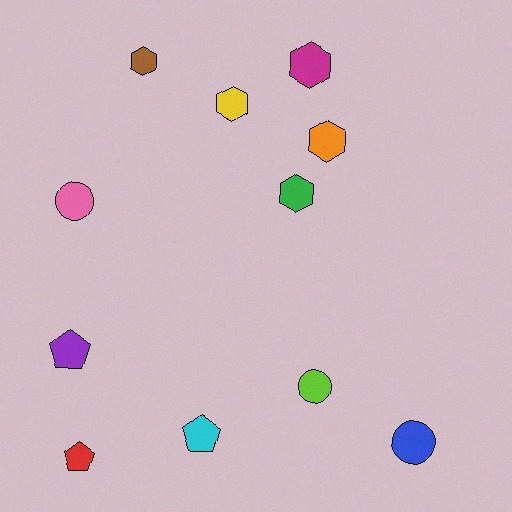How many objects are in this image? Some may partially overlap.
There are 11 objects.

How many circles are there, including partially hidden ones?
There are 3 circles.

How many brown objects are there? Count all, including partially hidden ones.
There is 1 brown object.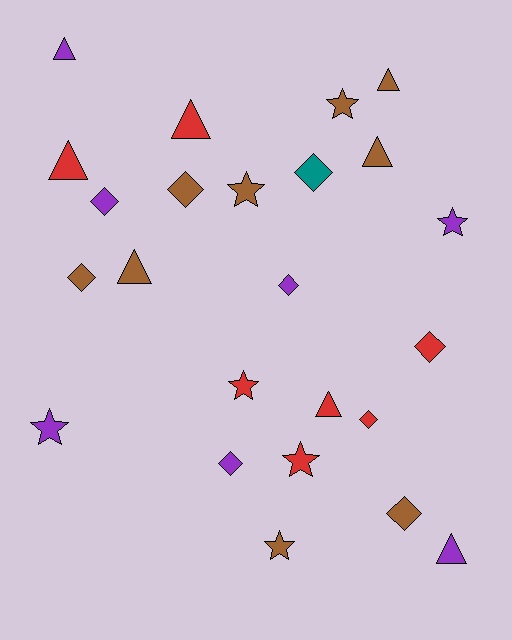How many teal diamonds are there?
There is 1 teal diamond.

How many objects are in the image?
There are 24 objects.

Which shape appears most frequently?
Diamond, with 9 objects.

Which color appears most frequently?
Brown, with 9 objects.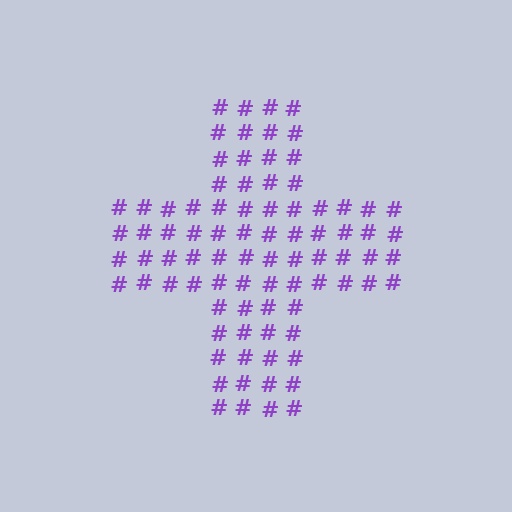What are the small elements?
The small elements are hash symbols.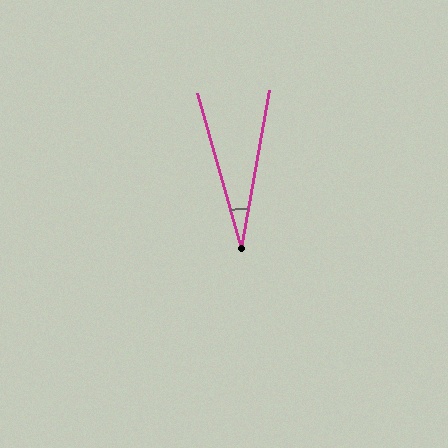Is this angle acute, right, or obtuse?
It is acute.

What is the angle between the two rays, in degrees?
Approximately 26 degrees.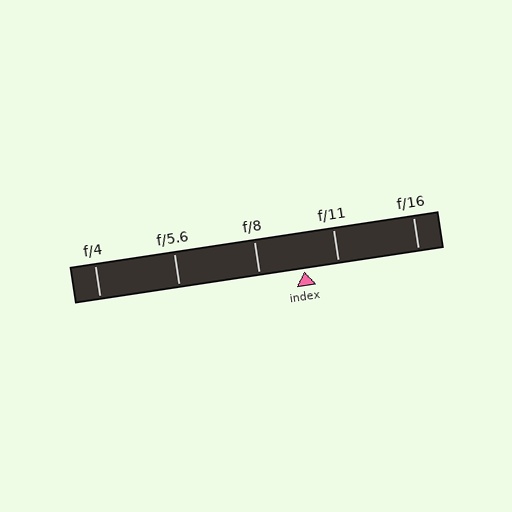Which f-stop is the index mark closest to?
The index mark is closest to f/11.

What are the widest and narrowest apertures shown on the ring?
The widest aperture shown is f/4 and the narrowest is f/16.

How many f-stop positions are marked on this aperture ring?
There are 5 f-stop positions marked.